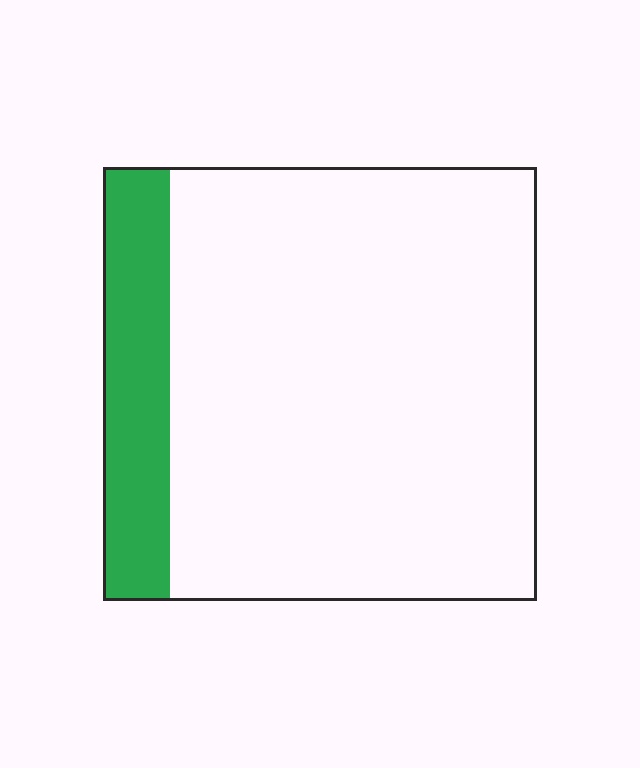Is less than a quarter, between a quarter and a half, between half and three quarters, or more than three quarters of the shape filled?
Less than a quarter.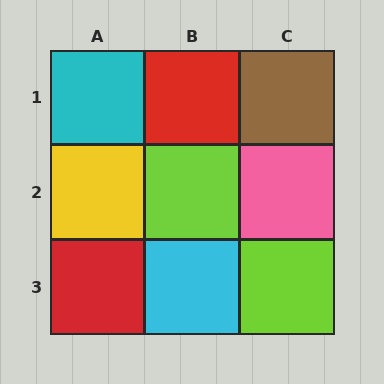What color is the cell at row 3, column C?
Lime.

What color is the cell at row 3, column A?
Red.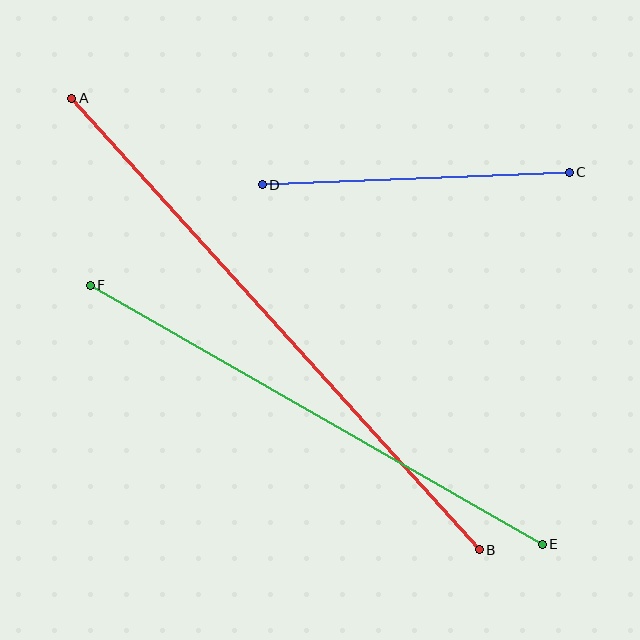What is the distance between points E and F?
The distance is approximately 521 pixels.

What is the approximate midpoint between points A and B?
The midpoint is at approximately (275, 324) pixels.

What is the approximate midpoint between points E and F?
The midpoint is at approximately (316, 415) pixels.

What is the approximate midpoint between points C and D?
The midpoint is at approximately (416, 179) pixels.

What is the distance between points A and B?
The distance is approximately 608 pixels.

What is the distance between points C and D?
The distance is approximately 307 pixels.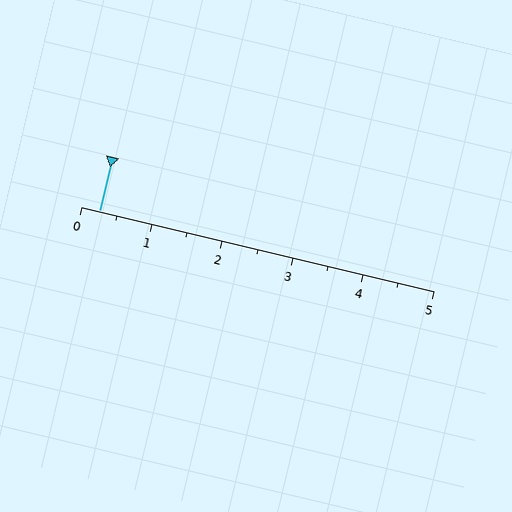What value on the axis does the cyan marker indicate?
The marker indicates approximately 0.2.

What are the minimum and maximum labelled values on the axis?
The axis runs from 0 to 5.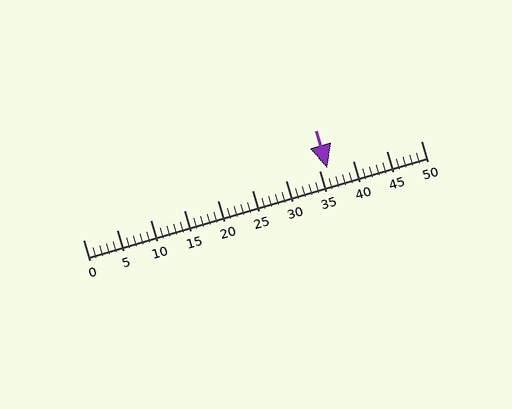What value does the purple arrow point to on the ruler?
The purple arrow points to approximately 36.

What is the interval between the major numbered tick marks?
The major tick marks are spaced 5 units apart.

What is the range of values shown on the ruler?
The ruler shows values from 0 to 50.